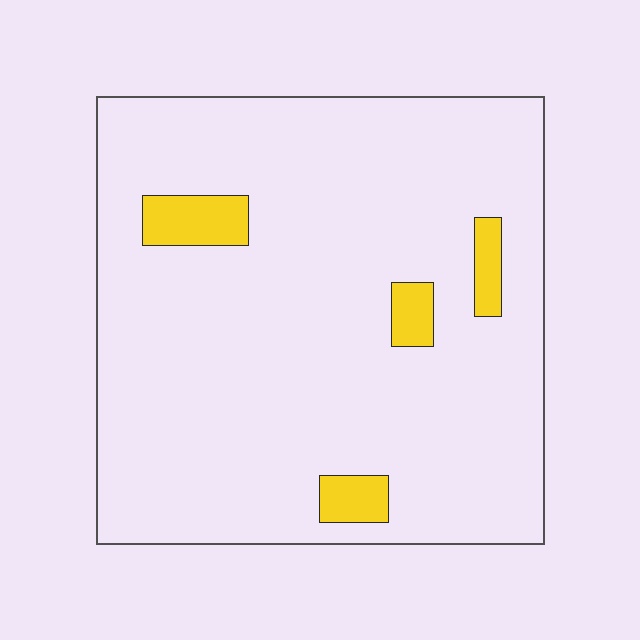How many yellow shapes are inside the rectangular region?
4.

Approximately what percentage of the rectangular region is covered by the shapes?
Approximately 5%.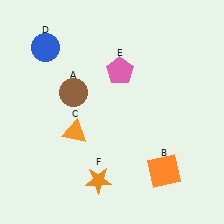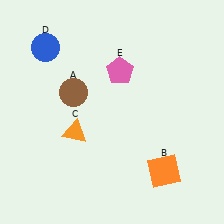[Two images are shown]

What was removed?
The orange star (F) was removed in Image 2.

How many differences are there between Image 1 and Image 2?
There is 1 difference between the two images.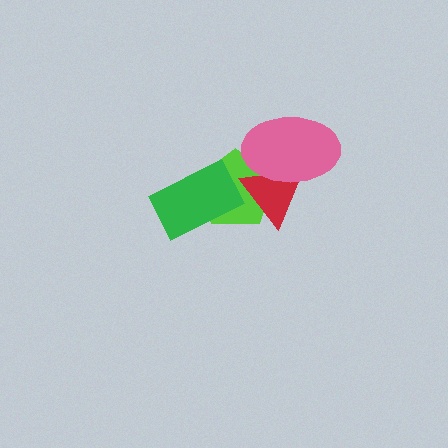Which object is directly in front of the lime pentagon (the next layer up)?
The red triangle is directly in front of the lime pentagon.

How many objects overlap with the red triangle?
2 objects overlap with the red triangle.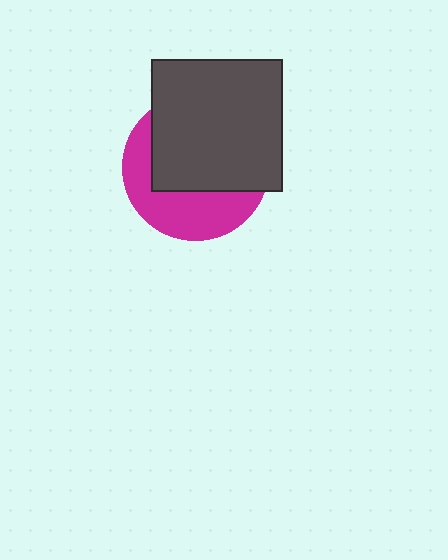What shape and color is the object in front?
The object in front is a dark gray square.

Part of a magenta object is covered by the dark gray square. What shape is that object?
It is a circle.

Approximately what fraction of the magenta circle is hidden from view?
Roughly 59% of the magenta circle is hidden behind the dark gray square.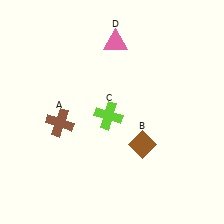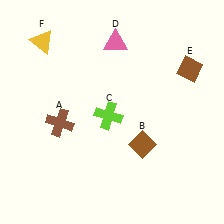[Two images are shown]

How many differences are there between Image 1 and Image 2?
There are 2 differences between the two images.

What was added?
A brown diamond (E), a yellow triangle (F) were added in Image 2.